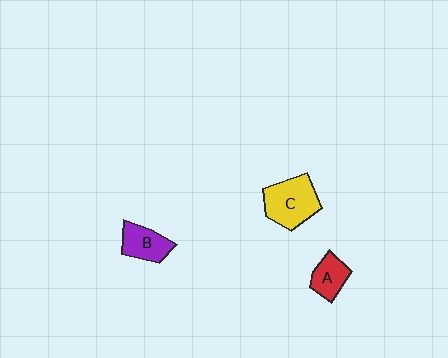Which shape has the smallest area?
Shape A (red).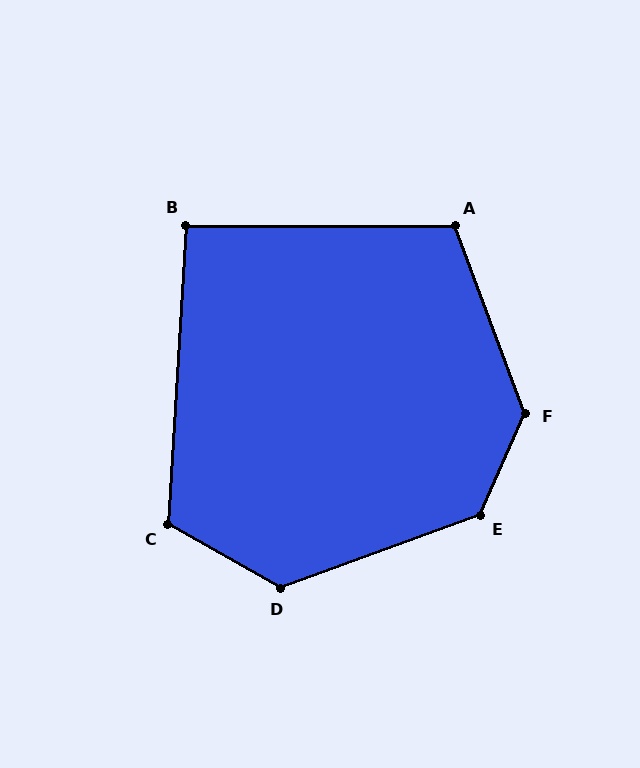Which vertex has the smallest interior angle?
B, at approximately 93 degrees.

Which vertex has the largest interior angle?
F, at approximately 136 degrees.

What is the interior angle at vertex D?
Approximately 131 degrees (obtuse).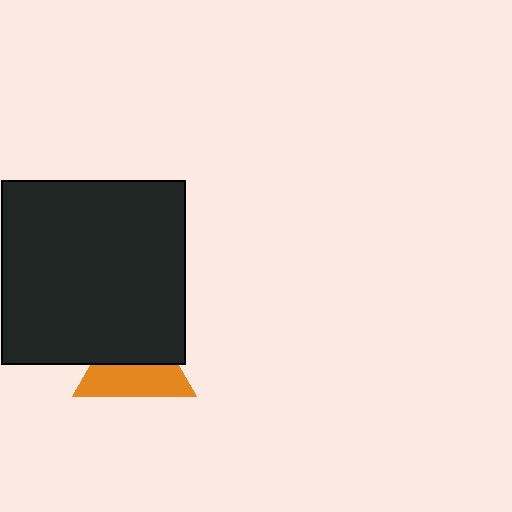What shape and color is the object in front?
The object in front is a black square.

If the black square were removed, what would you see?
You would see the complete orange triangle.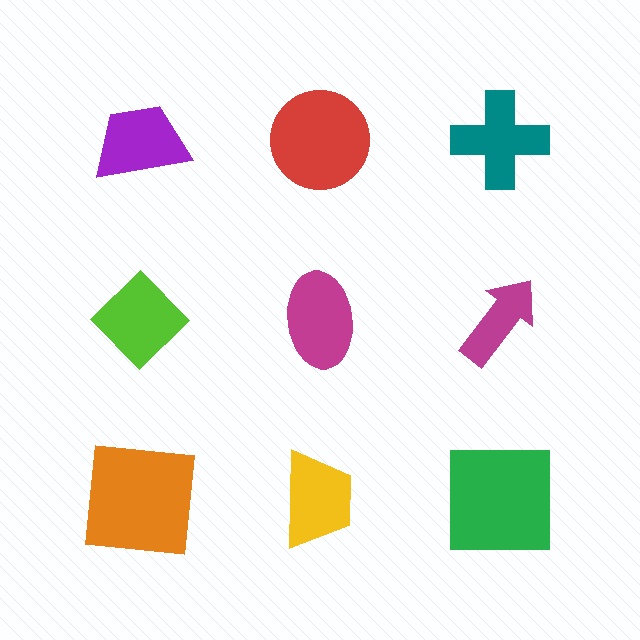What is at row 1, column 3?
A teal cross.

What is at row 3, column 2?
A yellow trapezoid.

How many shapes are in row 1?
3 shapes.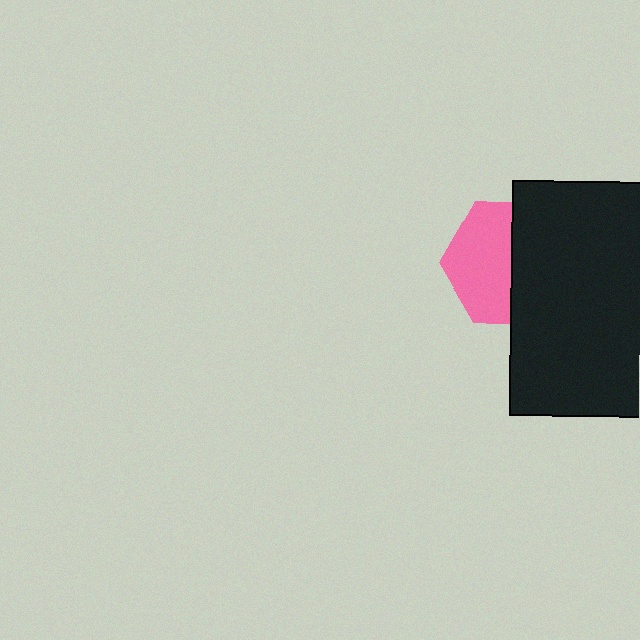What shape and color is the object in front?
The object in front is a black rectangle.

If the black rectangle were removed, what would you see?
You would see the complete pink hexagon.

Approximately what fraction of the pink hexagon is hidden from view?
Roughly 49% of the pink hexagon is hidden behind the black rectangle.